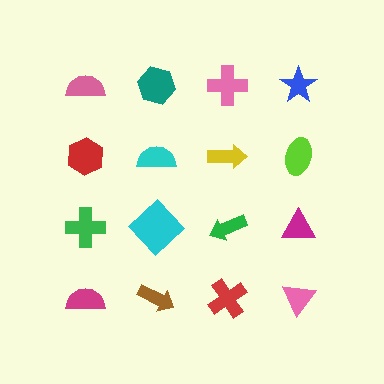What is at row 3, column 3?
A green arrow.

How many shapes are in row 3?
4 shapes.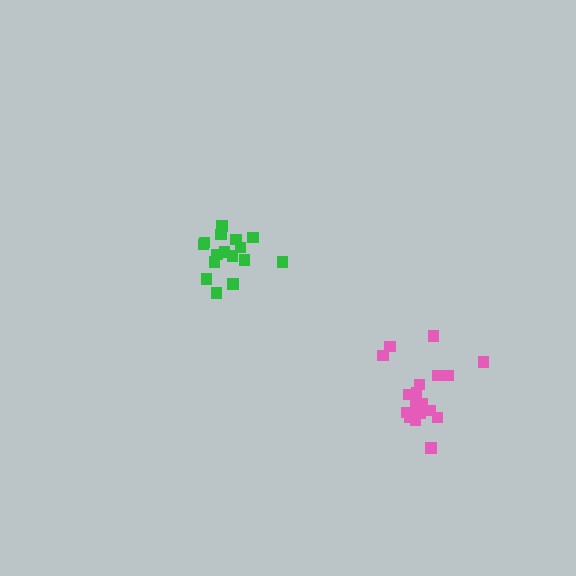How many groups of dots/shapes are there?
There are 2 groups.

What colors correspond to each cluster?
The clusters are colored: green, pink.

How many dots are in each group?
Group 1: 16 dots, Group 2: 21 dots (37 total).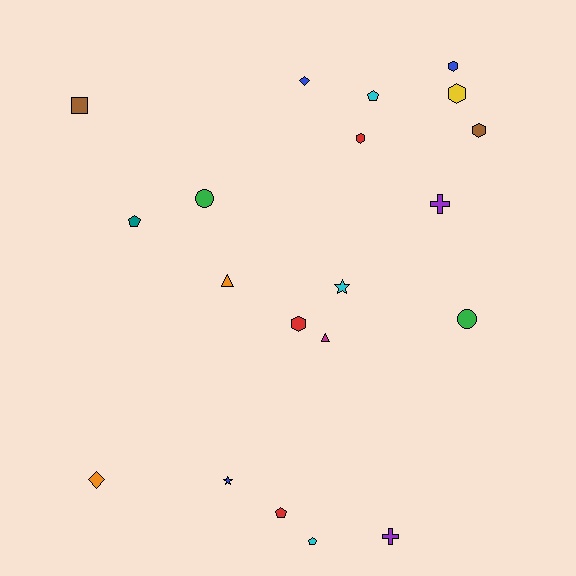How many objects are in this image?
There are 20 objects.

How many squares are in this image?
There is 1 square.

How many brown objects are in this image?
There are 2 brown objects.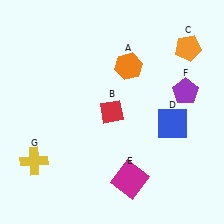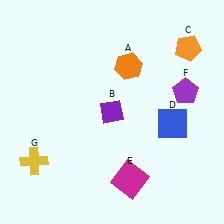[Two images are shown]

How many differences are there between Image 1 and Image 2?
There is 1 difference between the two images.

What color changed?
The diamond (B) changed from red in Image 1 to purple in Image 2.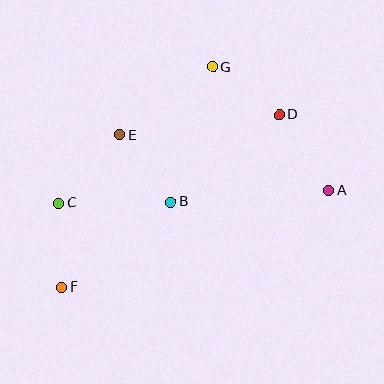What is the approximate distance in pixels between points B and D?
The distance between B and D is approximately 139 pixels.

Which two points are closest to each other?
Points D and G are closest to each other.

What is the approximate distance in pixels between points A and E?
The distance between A and E is approximately 216 pixels.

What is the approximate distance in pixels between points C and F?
The distance between C and F is approximately 84 pixels.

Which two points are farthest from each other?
Points A and F are farthest from each other.